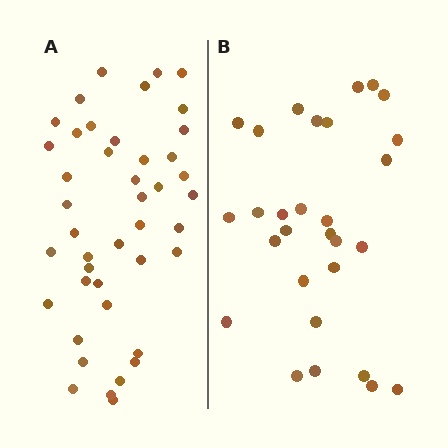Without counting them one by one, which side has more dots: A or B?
Region A (the left region) has more dots.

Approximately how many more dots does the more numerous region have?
Region A has approximately 15 more dots than region B.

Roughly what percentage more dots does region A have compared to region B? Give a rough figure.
About 50% more.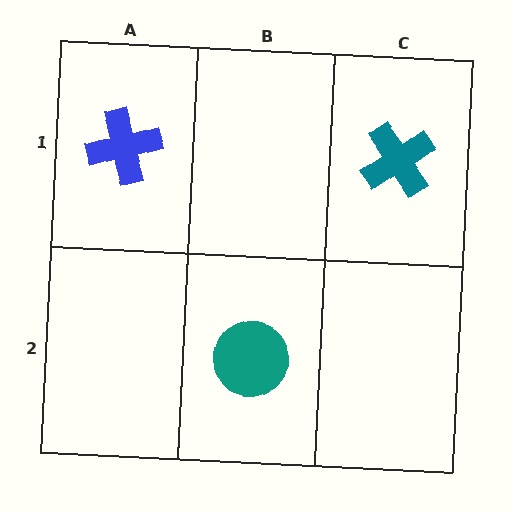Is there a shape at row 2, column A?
No, that cell is empty.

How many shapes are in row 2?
1 shape.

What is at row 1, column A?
A blue cross.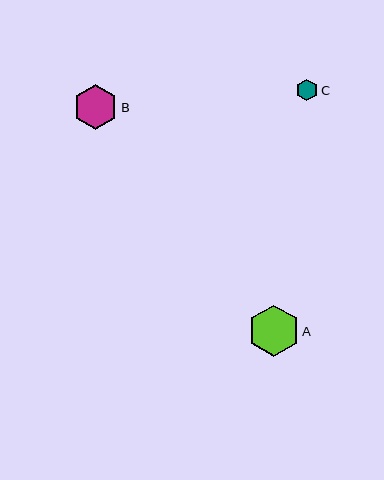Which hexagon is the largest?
Hexagon A is the largest with a size of approximately 51 pixels.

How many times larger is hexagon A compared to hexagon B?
Hexagon A is approximately 1.2 times the size of hexagon B.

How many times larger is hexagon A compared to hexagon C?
Hexagon A is approximately 2.4 times the size of hexagon C.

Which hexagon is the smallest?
Hexagon C is the smallest with a size of approximately 21 pixels.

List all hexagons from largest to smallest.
From largest to smallest: A, B, C.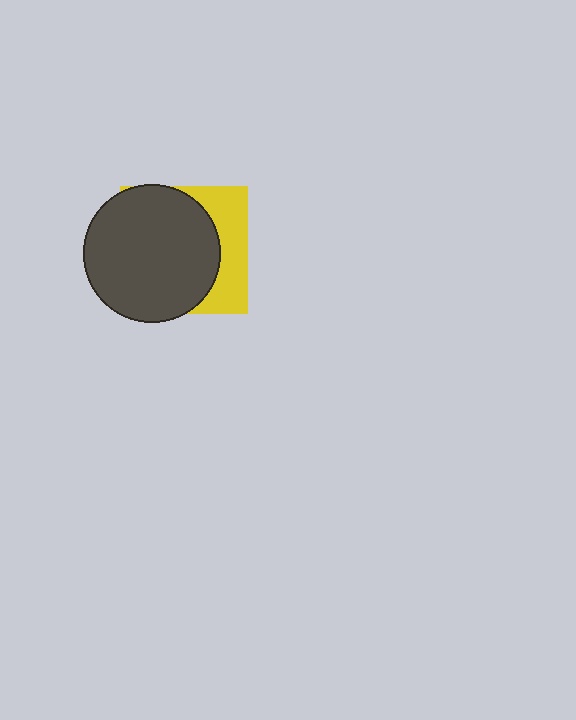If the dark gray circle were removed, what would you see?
You would see the complete yellow square.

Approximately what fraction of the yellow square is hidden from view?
Roughly 70% of the yellow square is hidden behind the dark gray circle.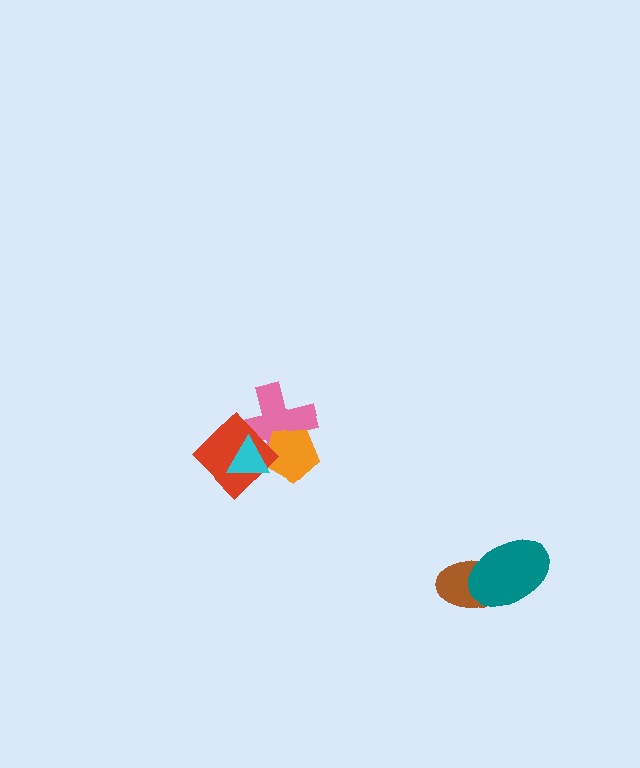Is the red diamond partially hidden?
Yes, it is partially covered by another shape.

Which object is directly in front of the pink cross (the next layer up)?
The orange pentagon is directly in front of the pink cross.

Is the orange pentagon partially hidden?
Yes, it is partially covered by another shape.